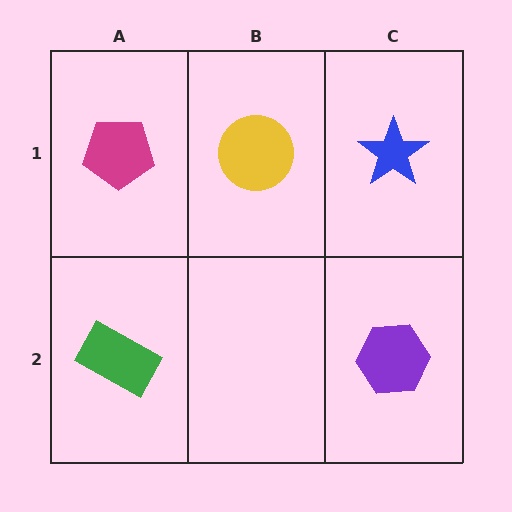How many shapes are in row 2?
2 shapes.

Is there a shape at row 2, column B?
No, that cell is empty.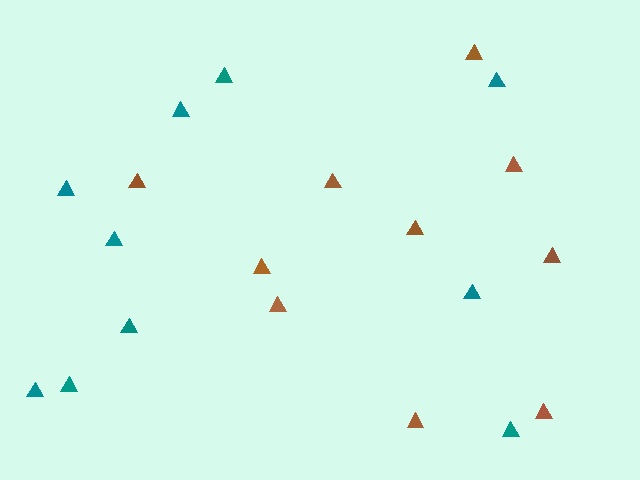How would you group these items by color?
There are 2 groups: one group of teal triangles (10) and one group of brown triangles (10).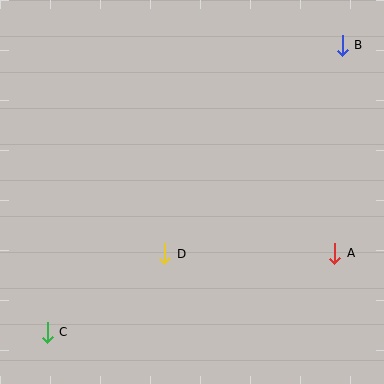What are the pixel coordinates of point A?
Point A is at (335, 253).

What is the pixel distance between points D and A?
The distance between D and A is 170 pixels.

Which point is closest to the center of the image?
Point D at (165, 254) is closest to the center.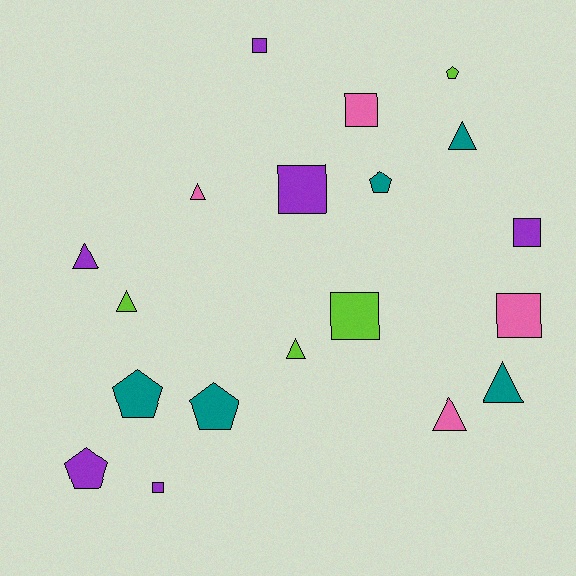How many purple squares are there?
There are 4 purple squares.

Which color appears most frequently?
Purple, with 6 objects.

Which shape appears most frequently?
Square, with 7 objects.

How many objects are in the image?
There are 19 objects.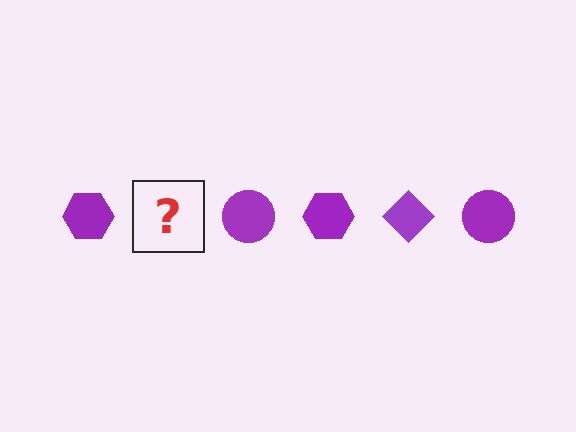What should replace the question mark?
The question mark should be replaced with a purple diamond.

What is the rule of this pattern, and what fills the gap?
The rule is that the pattern cycles through hexagon, diamond, circle shapes in purple. The gap should be filled with a purple diamond.